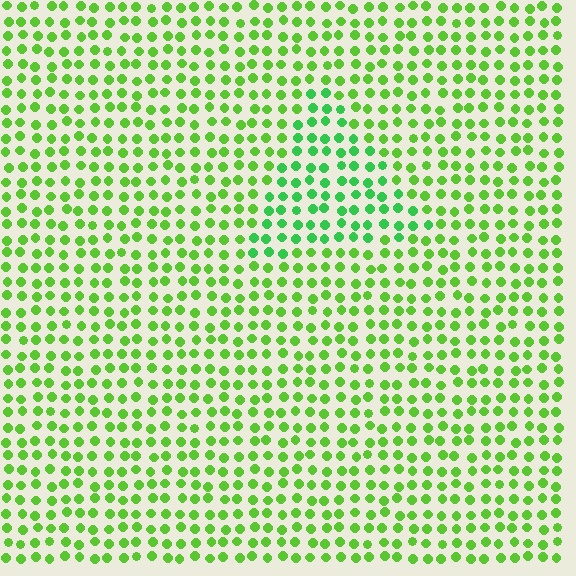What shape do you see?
I see a triangle.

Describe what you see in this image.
The image is filled with small lime elements in a uniform arrangement. A triangle-shaped region is visible where the elements are tinted to a slightly different hue, forming a subtle color boundary.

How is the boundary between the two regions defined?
The boundary is defined purely by a slight shift in hue (about 27 degrees). Spacing, size, and orientation are identical on both sides.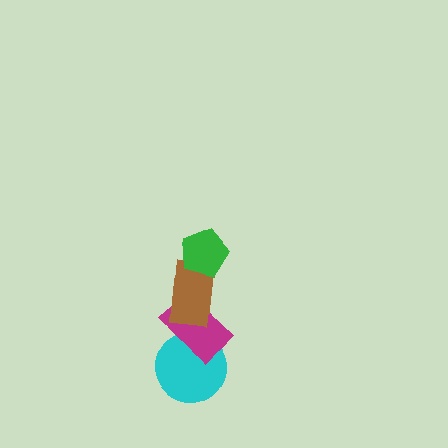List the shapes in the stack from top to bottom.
From top to bottom: the green pentagon, the brown rectangle, the magenta rectangle, the cyan circle.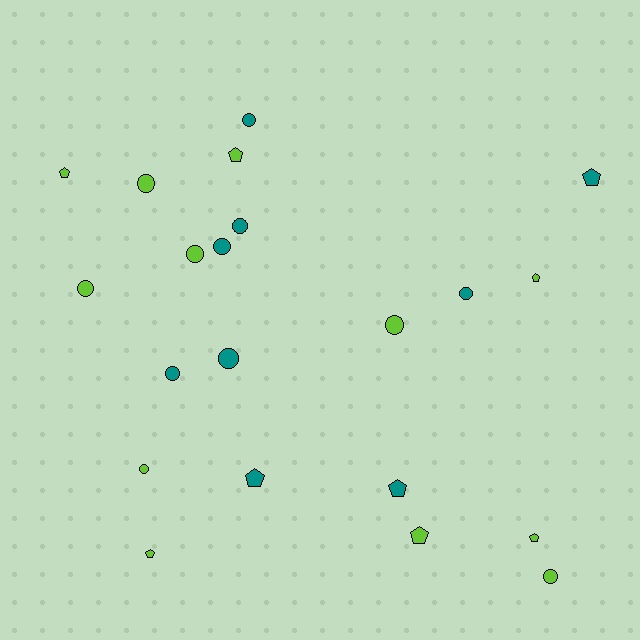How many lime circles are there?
There are 6 lime circles.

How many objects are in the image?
There are 21 objects.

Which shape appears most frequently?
Circle, with 12 objects.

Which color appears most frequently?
Lime, with 12 objects.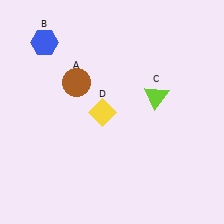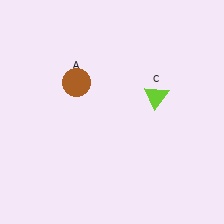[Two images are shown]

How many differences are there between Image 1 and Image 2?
There are 2 differences between the two images.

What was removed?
The yellow diamond (D), the blue hexagon (B) were removed in Image 2.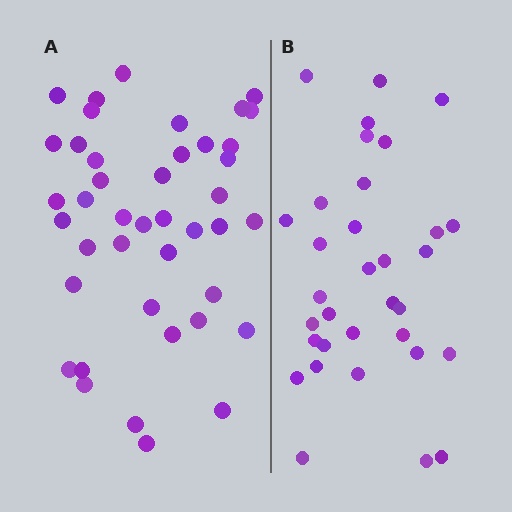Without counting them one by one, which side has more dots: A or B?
Region A (the left region) has more dots.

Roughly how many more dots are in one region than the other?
Region A has roughly 8 or so more dots than region B.